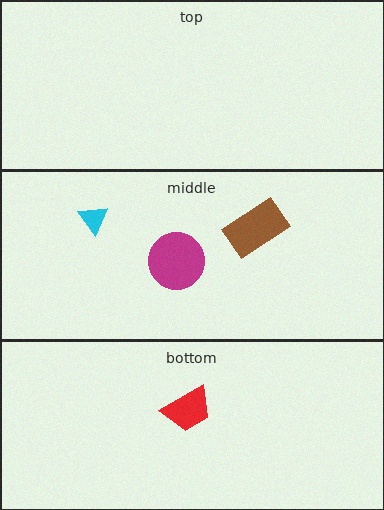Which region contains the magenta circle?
The middle region.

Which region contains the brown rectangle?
The middle region.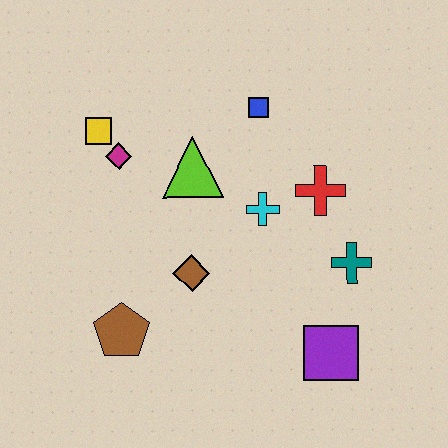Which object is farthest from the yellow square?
The purple square is farthest from the yellow square.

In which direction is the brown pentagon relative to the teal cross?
The brown pentagon is to the left of the teal cross.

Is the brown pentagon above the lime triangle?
No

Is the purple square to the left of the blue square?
No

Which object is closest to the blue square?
The lime triangle is closest to the blue square.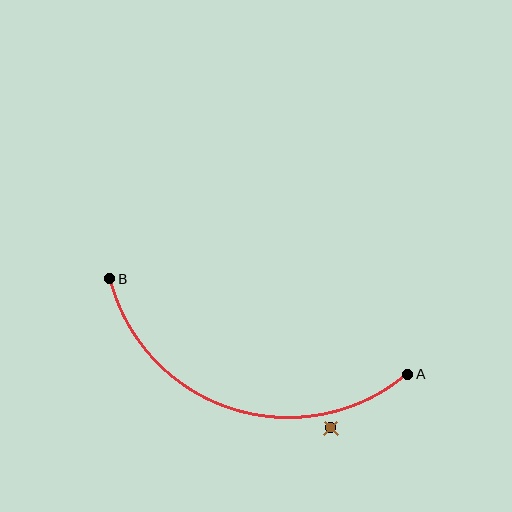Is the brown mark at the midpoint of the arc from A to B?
No — the brown mark does not lie on the arc at all. It sits slightly outside the curve.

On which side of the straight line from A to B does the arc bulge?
The arc bulges below the straight line connecting A and B.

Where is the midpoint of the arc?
The arc midpoint is the point on the curve farthest from the straight line joining A and B. It sits below that line.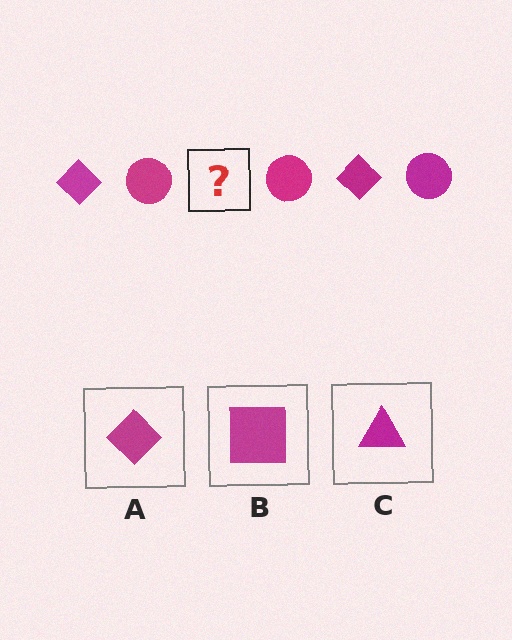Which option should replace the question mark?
Option A.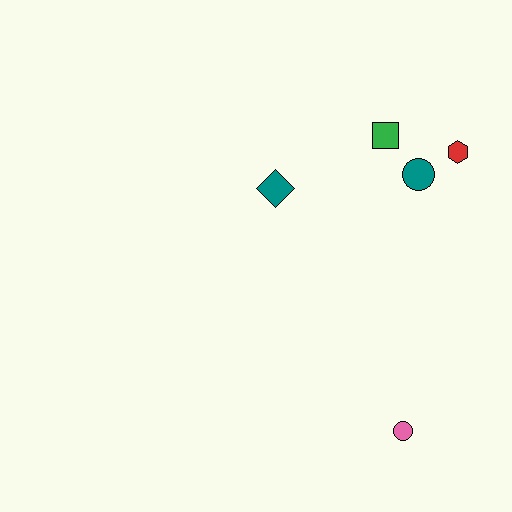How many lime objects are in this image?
There are no lime objects.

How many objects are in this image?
There are 5 objects.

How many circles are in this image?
There are 2 circles.